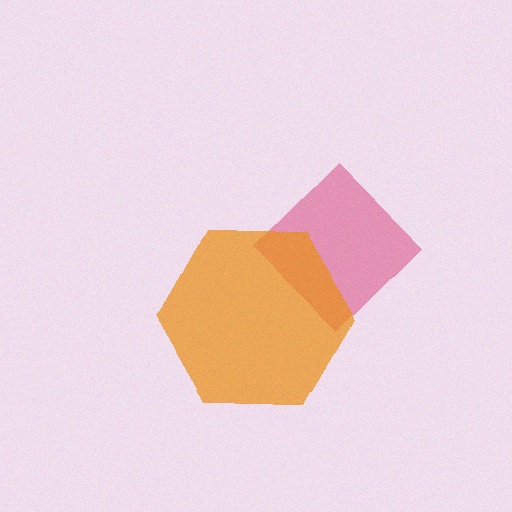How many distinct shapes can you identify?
There are 2 distinct shapes: a pink diamond, an orange hexagon.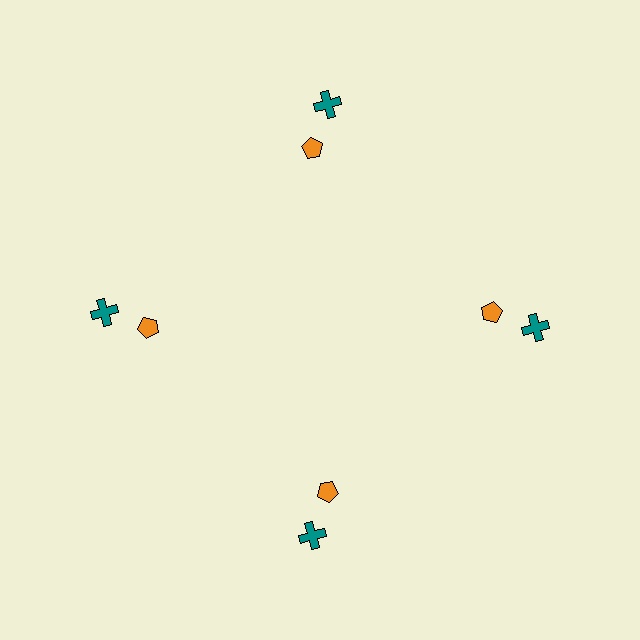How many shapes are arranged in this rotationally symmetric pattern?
There are 8 shapes, arranged in 4 groups of 2.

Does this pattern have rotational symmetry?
Yes, this pattern has 4-fold rotational symmetry. It looks the same after rotating 90 degrees around the center.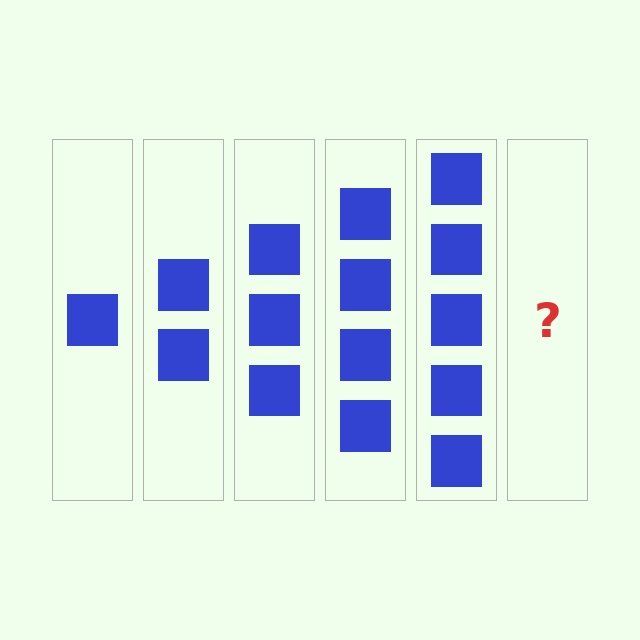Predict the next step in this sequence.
The next step is 6 squares.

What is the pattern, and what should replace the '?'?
The pattern is that each step adds one more square. The '?' should be 6 squares.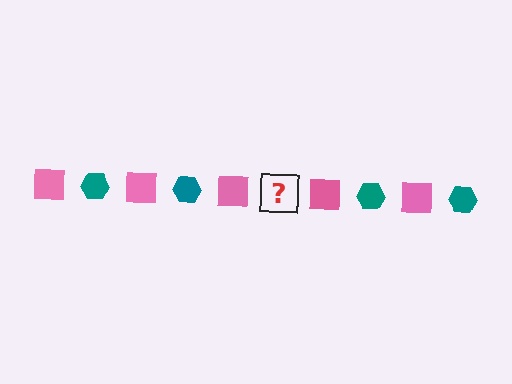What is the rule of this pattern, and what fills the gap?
The rule is that the pattern alternates between pink square and teal hexagon. The gap should be filled with a teal hexagon.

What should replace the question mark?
The question mark should be replaced with a teal hexagon.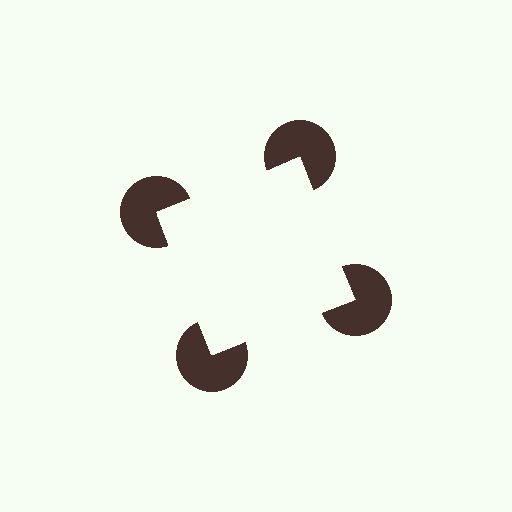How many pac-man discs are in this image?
There are 4 — one at each vertex of the illusory square.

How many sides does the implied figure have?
4 sides.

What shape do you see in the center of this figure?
An illusory square — its edges are inferred from the aligned wedge cuts in the pac-man discs, not physically drawn.